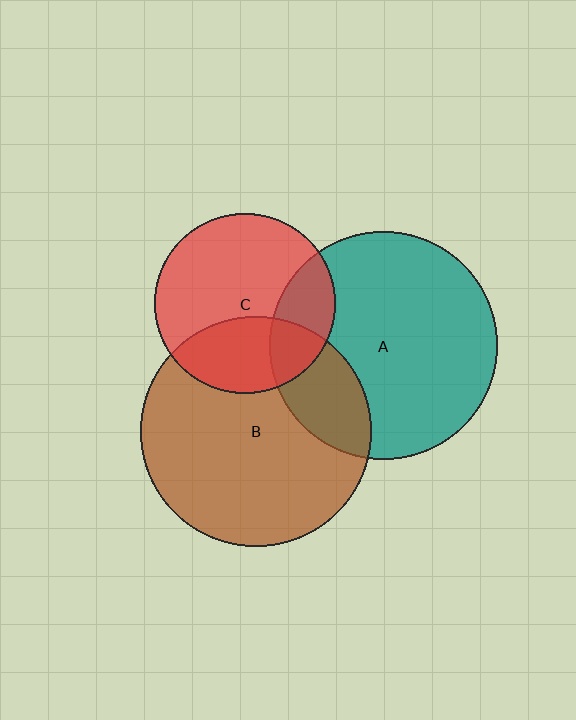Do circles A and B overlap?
Yes.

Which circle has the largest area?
Circle B (brown).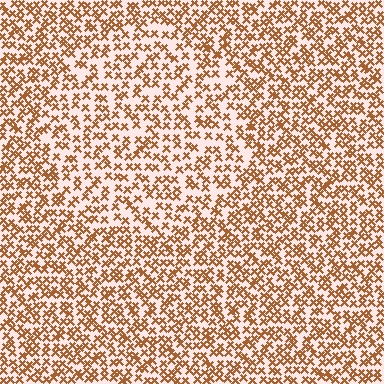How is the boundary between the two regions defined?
The boundary is defined by a change in element density (approximately 1.5x ratio). All elements are the same color, size, and shape.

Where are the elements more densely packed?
The elements are more densely packed outside the circle boundary.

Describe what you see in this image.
The image contains small brown elements arranged at two different densities. A circle-shaped region is visible where the elements are less densely packed than the surrounding area.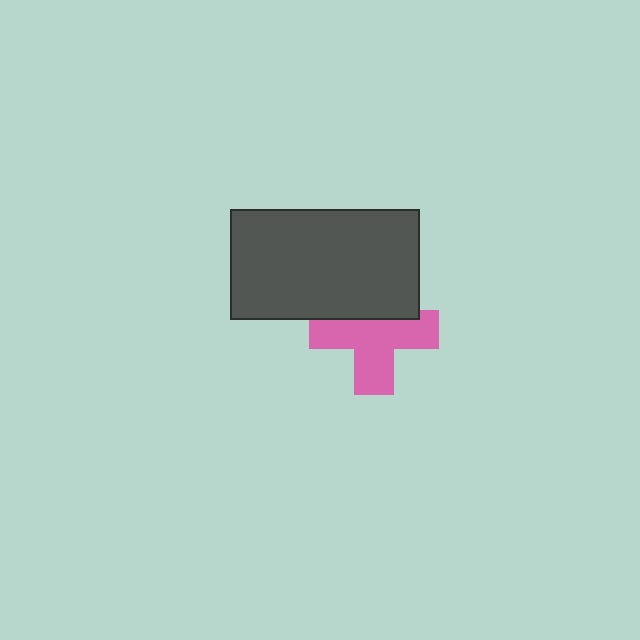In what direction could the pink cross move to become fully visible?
The pink cross could move down. That would shift it out from behind the dark gray rectangle entirely.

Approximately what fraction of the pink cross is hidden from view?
Roughly 33% of the pink cross is hidden behind the dark gray rectangle.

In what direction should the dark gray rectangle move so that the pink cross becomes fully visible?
The dark gray rectangle should move up. That is the shortest direction to clear the overlap and leave the pink cross fully visible.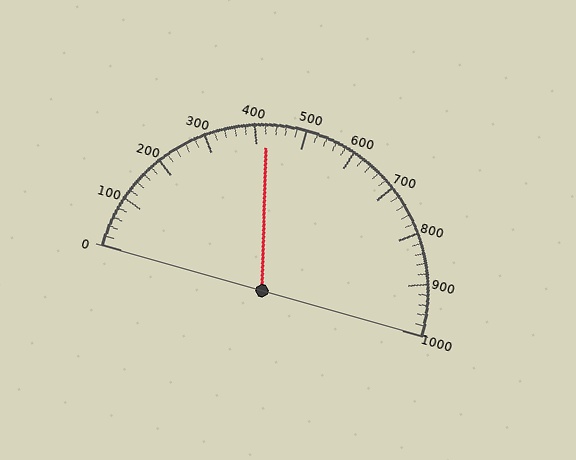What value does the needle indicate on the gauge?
The needle indicates approximately 420.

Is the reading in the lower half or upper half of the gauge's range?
The reading is in the lower half of the range (0 to 1000).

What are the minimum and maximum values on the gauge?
The gauge ranges from 0 to 1000.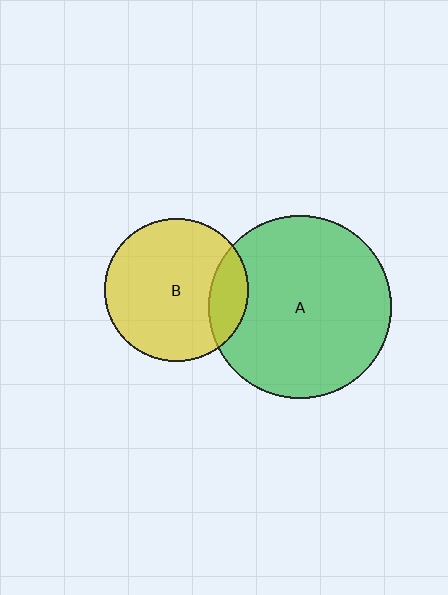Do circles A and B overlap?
Yes.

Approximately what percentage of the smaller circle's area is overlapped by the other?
Approximately 15%.